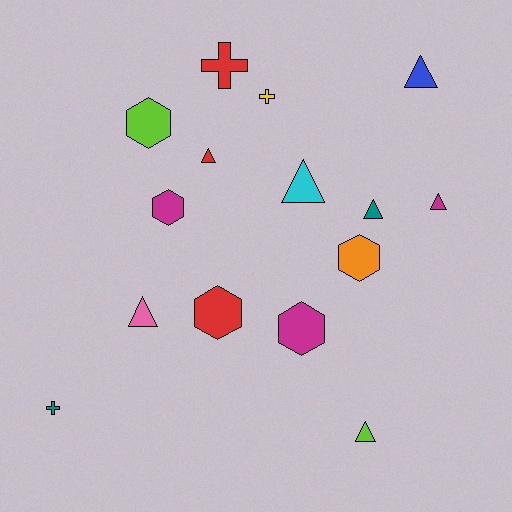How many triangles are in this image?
There are 7 triangles.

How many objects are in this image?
There are 15 objects.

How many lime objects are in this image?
There are 2 lime objects.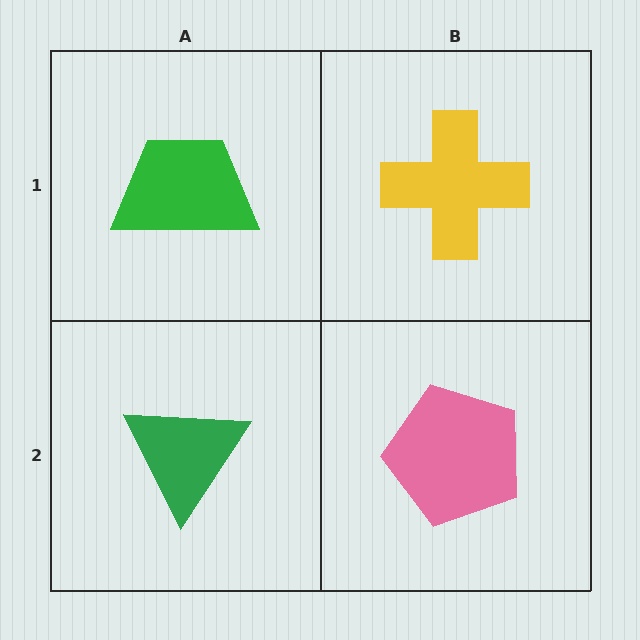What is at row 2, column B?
A pink pentagon.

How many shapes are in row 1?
2 shapes.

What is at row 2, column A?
A green triangle.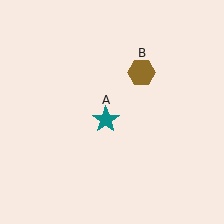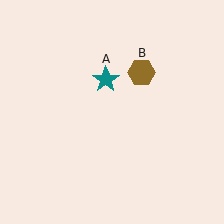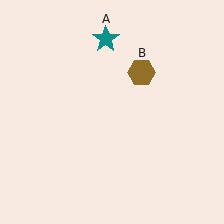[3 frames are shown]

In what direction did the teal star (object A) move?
The teal star (object A) moved up.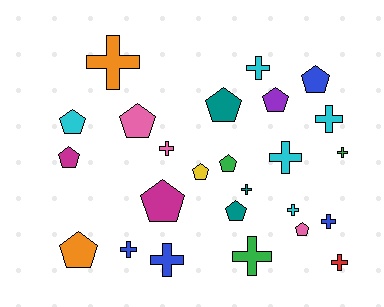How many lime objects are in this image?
There are no lime objects.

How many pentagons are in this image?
There are 12 pentagons.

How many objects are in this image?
There are 25 objects.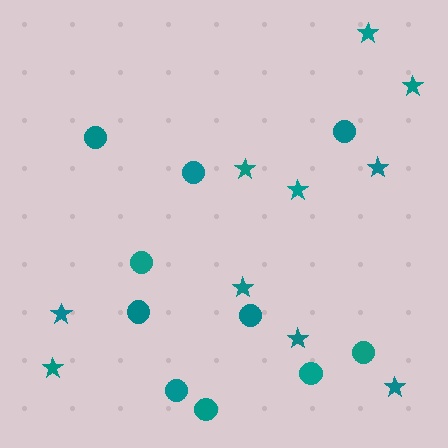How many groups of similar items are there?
There are 2 groups: one group of circles (10) and one group of stars (10).